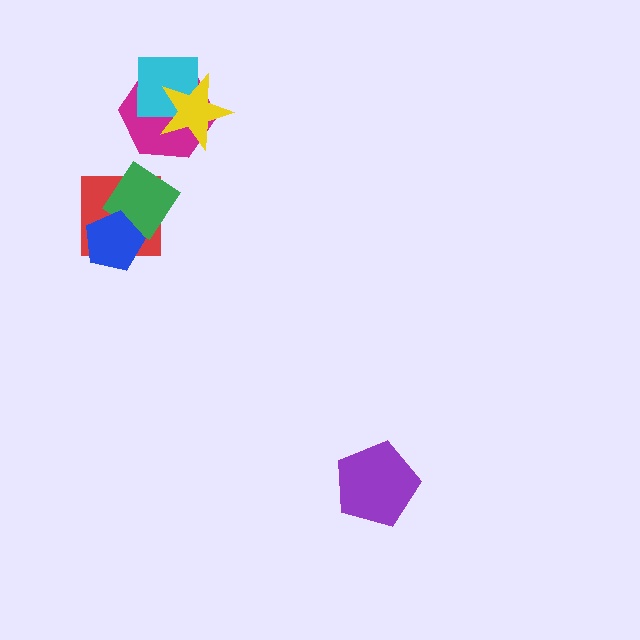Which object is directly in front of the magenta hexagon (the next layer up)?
The cyan square is directly in front of the magenta hexagon.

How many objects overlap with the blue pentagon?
2 objects overlap with the blue pentagon.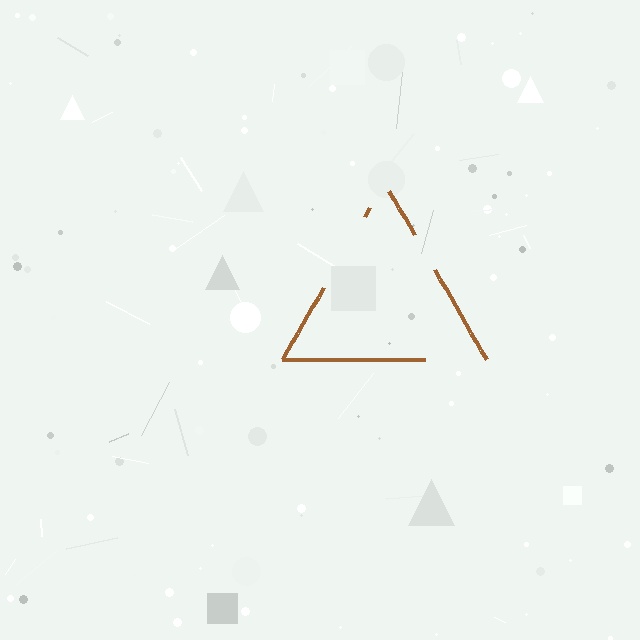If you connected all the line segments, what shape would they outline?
They would outline a triangle.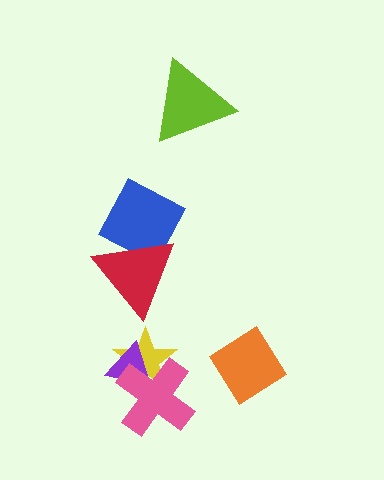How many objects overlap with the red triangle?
1 object overlaps with the red triangle.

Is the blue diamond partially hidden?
Yes, it is partially covered by another shape.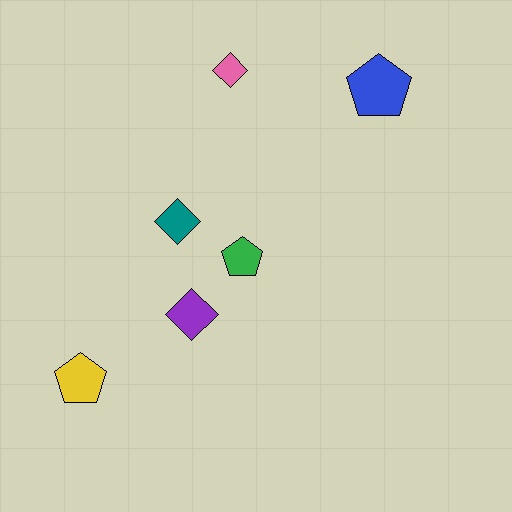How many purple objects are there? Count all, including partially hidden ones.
There is 1 purple object.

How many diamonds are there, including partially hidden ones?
There are 3 diamonds.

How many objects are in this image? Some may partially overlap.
There are 6 objects.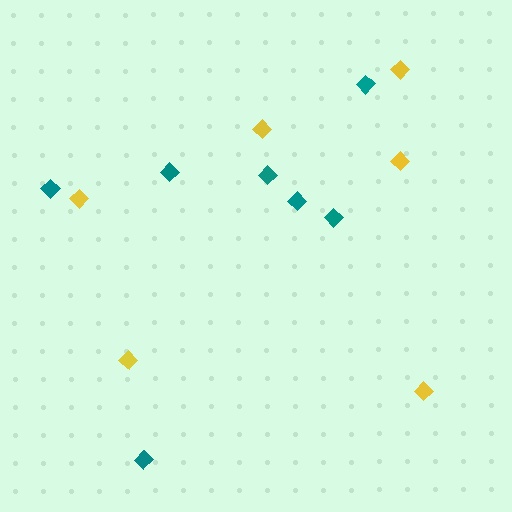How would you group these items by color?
There are 2 groups: one group of teal diamonds (7) and one group of yellow diamonds (6).